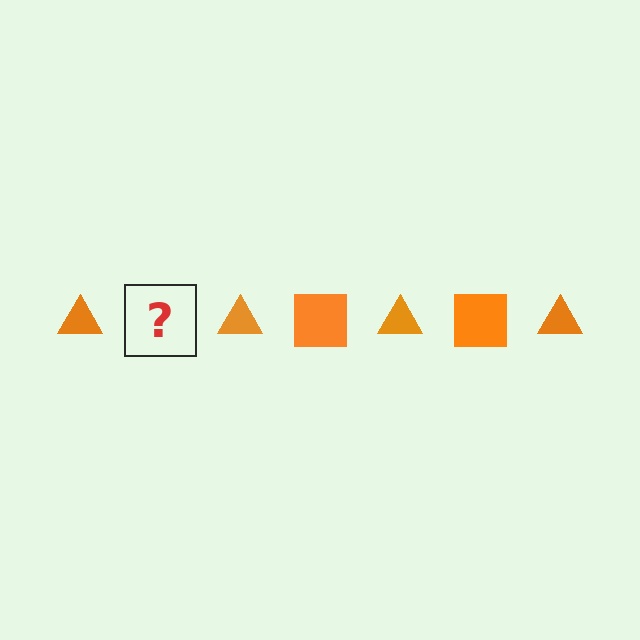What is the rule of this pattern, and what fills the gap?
The rule is that the pattern cycles through triangle, square shapes in orange. The gap should be filled with an orange square.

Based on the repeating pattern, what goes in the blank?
The blank should be an orange square.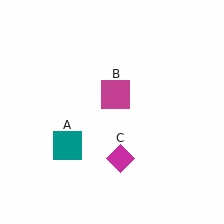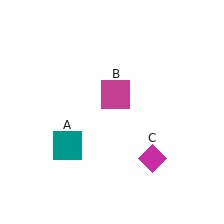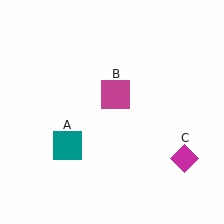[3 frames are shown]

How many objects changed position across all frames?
1 object changed position: magenta diamond (object C).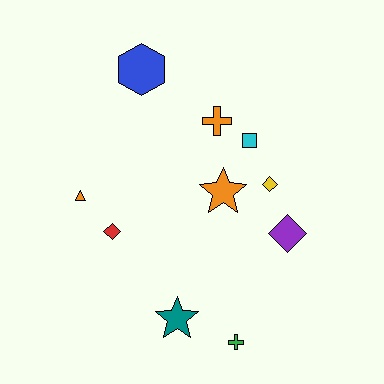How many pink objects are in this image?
There are no pink objects.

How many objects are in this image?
There are 10 objects.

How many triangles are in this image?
There is 1 triangle.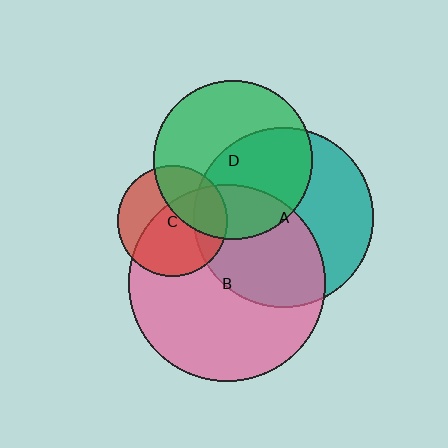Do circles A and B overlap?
Yes.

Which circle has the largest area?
Circle B (pink).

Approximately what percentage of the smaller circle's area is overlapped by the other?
Approximately 45%.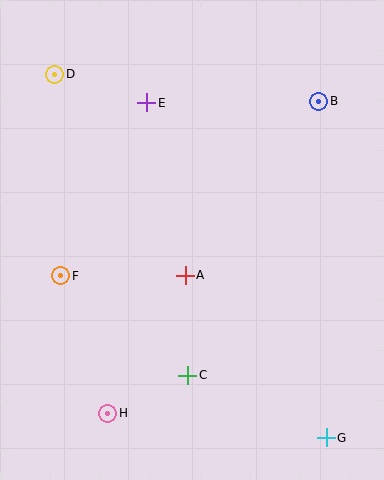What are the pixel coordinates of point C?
Point C is at (188, 375).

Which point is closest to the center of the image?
Point A at (185, 275) is closest to the center.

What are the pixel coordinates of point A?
Point A is at (185, 275).